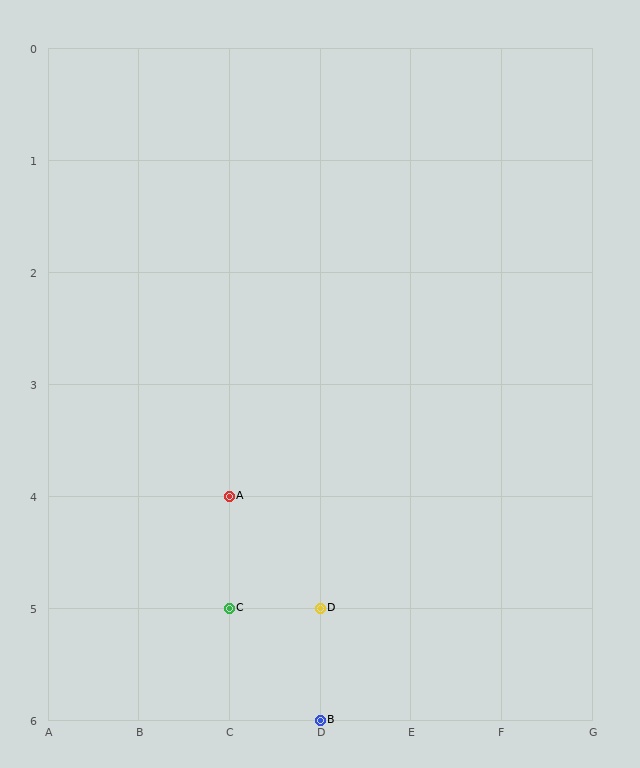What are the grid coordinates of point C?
Point C is at grid coordinates (C, 5).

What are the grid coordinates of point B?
Point B is at grid coordinates (D, 6).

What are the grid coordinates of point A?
Point A is at grid coordinates (C, 4).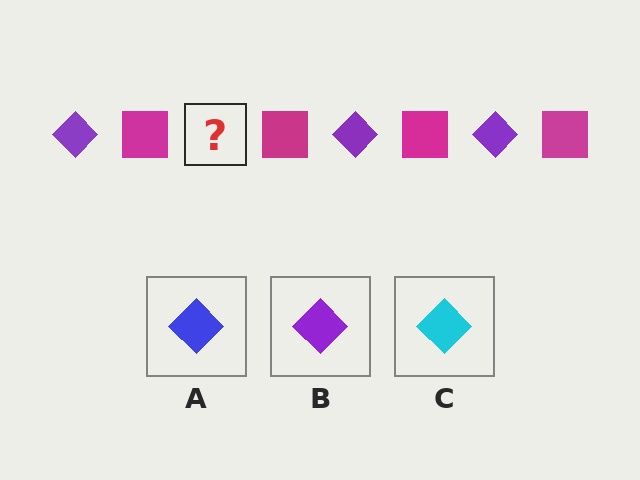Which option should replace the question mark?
Option B.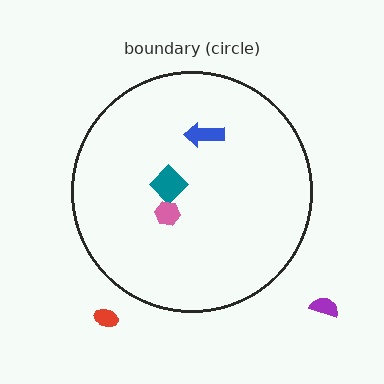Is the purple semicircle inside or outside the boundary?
Outside.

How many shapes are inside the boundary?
3 inside, 2 outside.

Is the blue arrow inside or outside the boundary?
Inside.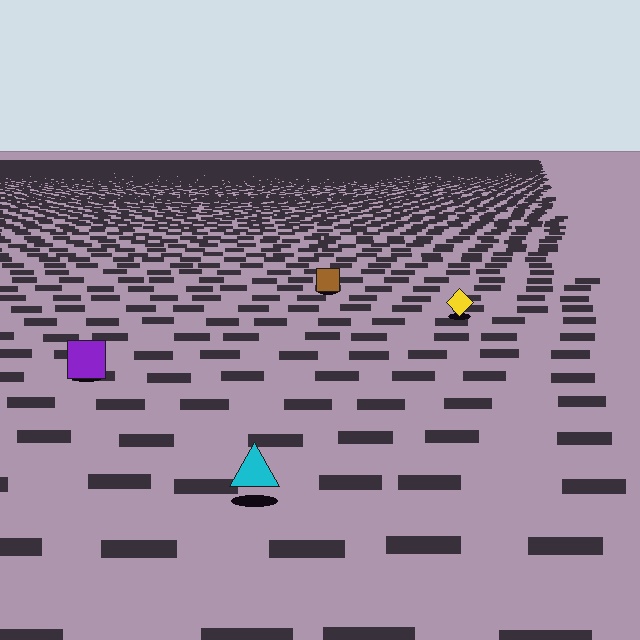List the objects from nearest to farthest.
From nearest to farthest: the cyan triangle, the purple square, the yellow diamond, the brown square.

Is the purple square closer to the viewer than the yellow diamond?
Yes. The purple square is closer — you can tell from the texture gradient: the ground texture is coarser near it.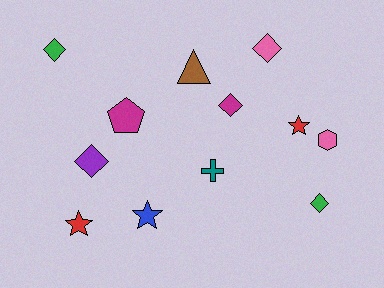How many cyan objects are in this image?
There are no cyan objects.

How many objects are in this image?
There are 12 objects.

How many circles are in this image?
There are no circles.